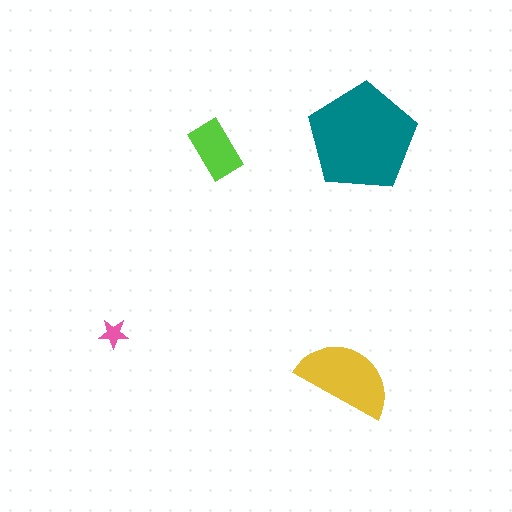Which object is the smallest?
The pink star.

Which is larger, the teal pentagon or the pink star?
The teal pentagon.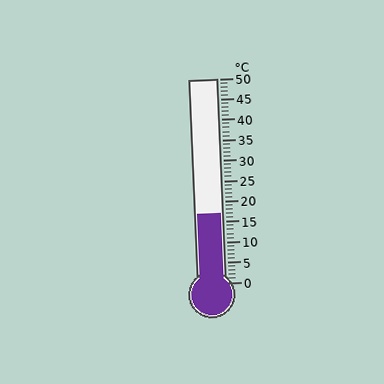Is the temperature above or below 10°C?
The temperature is above 10°C.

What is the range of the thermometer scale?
The thermometer scale ranges from 0°C to 50°C.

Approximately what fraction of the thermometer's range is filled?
The thermometer is filled to approximately 35% of its range.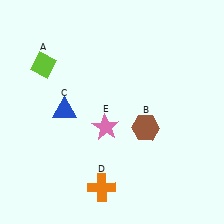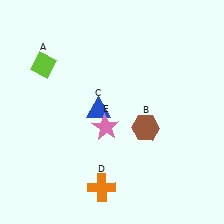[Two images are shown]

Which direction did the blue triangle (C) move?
The blue triangle (C) moved right.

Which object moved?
The blue triangle (C) moved right.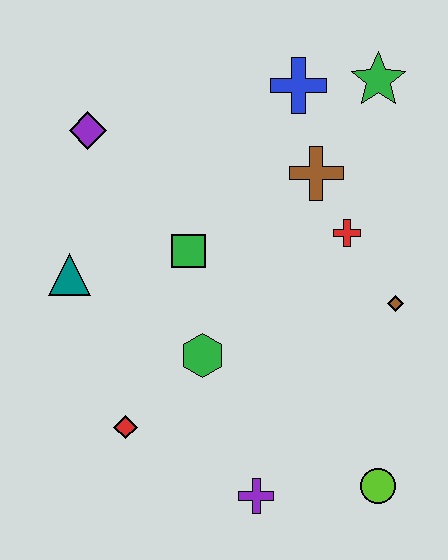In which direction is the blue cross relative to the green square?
The blue cross is above the green square.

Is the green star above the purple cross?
Yes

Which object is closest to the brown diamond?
The red cross is closest to the brown diamond.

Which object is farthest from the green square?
The lime circle is farthest from the green square.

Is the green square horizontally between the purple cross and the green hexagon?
No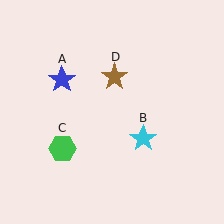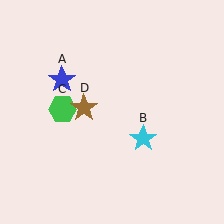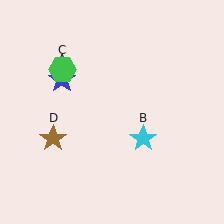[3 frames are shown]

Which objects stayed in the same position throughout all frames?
Blue star (object A) and cyan star (object B) remained stationary.